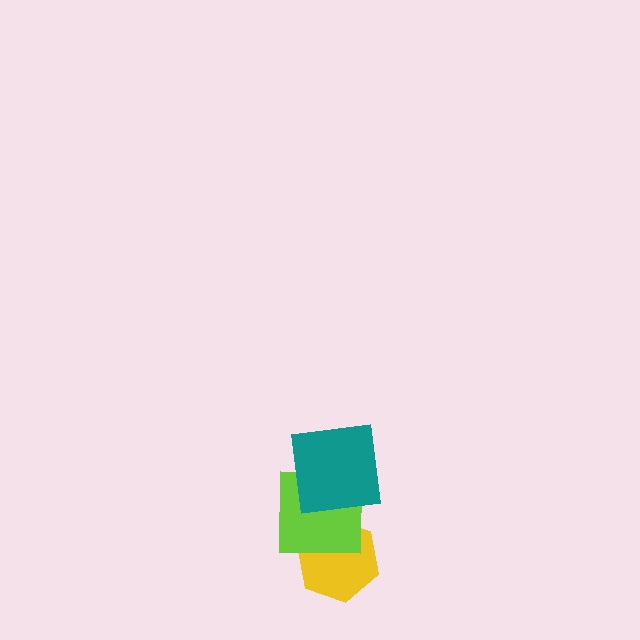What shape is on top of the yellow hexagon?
The lime square is on top of the yellow hexagon.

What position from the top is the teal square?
The teal square is 1st from the top.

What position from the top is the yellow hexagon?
The yellow hexagon is 3rd from the top.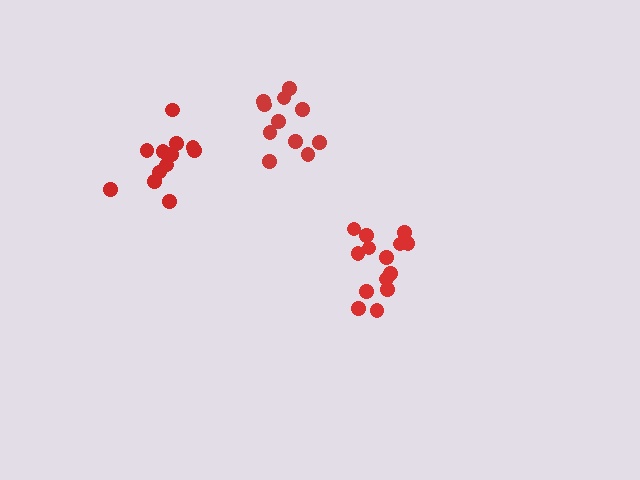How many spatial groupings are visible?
There are 3 spatial groupings.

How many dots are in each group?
Group 1: 14 dots, Group 2: 11 dots, Group 3: 12 dots (37 total).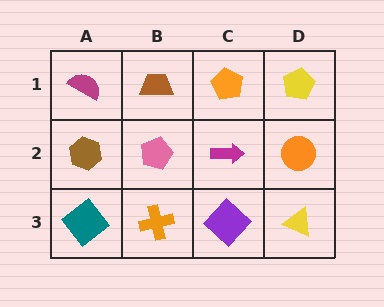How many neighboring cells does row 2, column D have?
3.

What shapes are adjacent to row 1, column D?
An orange circle (row 2, column D), an orange pentagon (row 1, column C).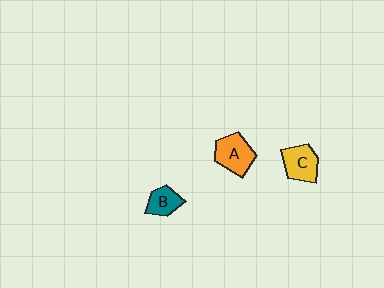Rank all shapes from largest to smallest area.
From largest to smallest: A (orange), C (yellow), B (teal).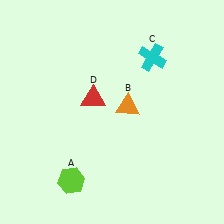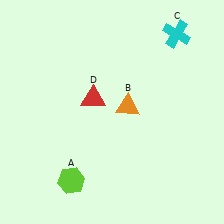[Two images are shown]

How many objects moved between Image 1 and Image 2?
1 object moved between the two images.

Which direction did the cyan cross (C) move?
The cyan cross (C) moved right.